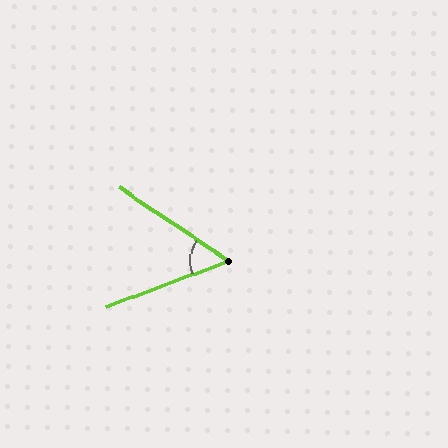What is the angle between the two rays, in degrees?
Approximately 54 degrees.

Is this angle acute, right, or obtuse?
It is acute.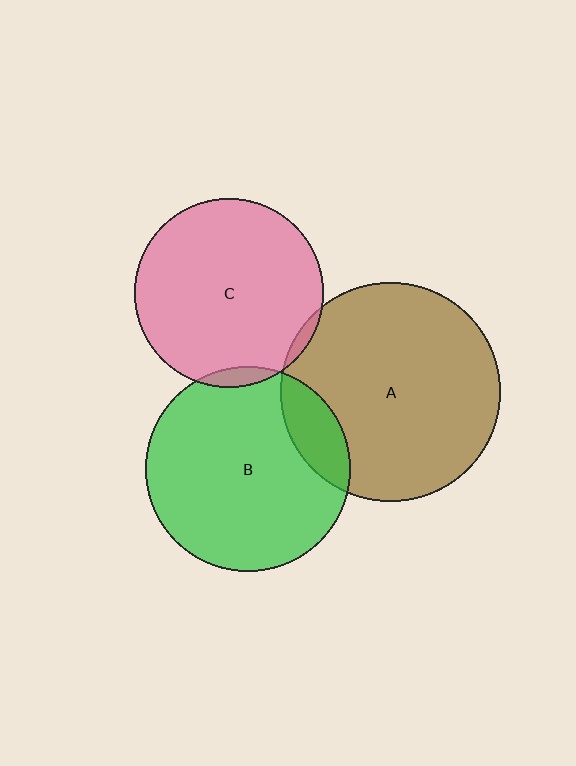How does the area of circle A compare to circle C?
Approximately 1.3 times.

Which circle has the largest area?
Circle A (brown).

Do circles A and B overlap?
Yes.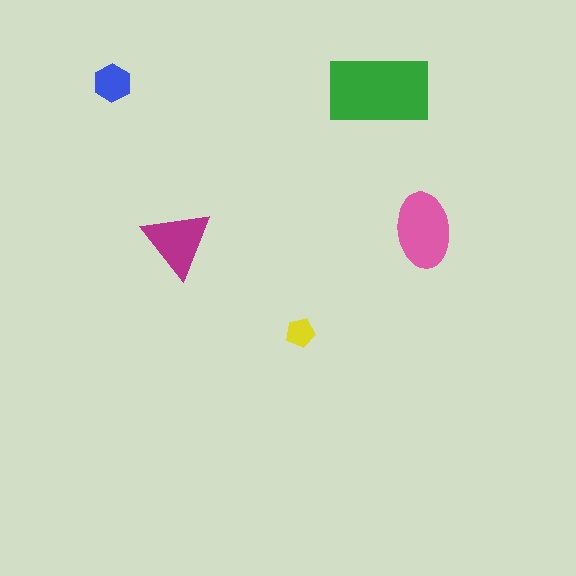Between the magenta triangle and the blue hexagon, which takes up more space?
The magenta triangle.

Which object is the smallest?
The yellow pentagon.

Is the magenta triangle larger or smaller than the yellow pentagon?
Larger.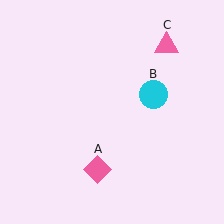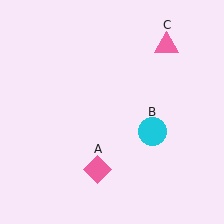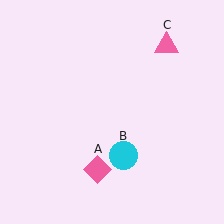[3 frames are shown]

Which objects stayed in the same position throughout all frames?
Pink diamond (object A) and pink triangle (object C) remained stationary.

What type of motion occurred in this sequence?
The cyan circle (object B) rotated clockwise around the center of the scene.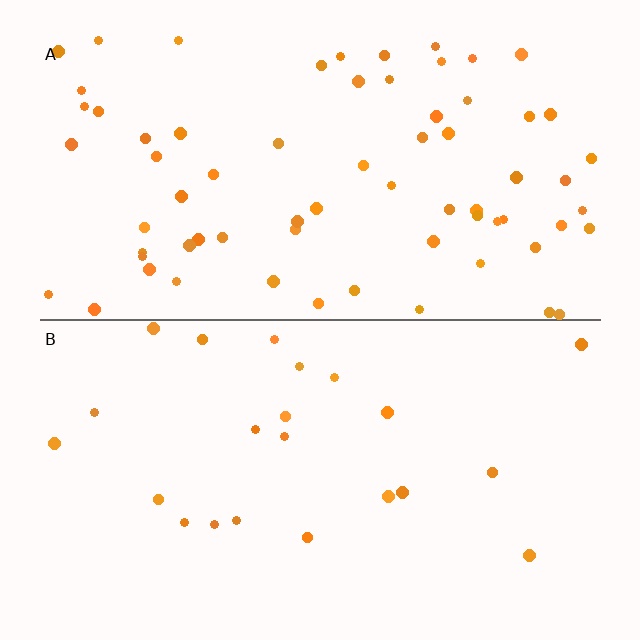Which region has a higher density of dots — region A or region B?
A (the top).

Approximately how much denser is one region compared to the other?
Approximately 3.0× — region A over region B.